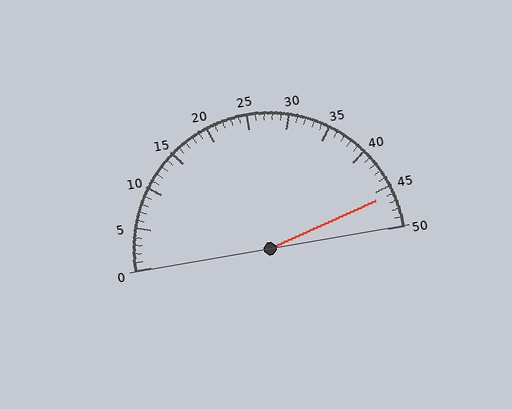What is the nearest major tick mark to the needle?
The nearest major tick mark is 45.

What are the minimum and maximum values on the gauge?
The gauge ranges from 0 to 50.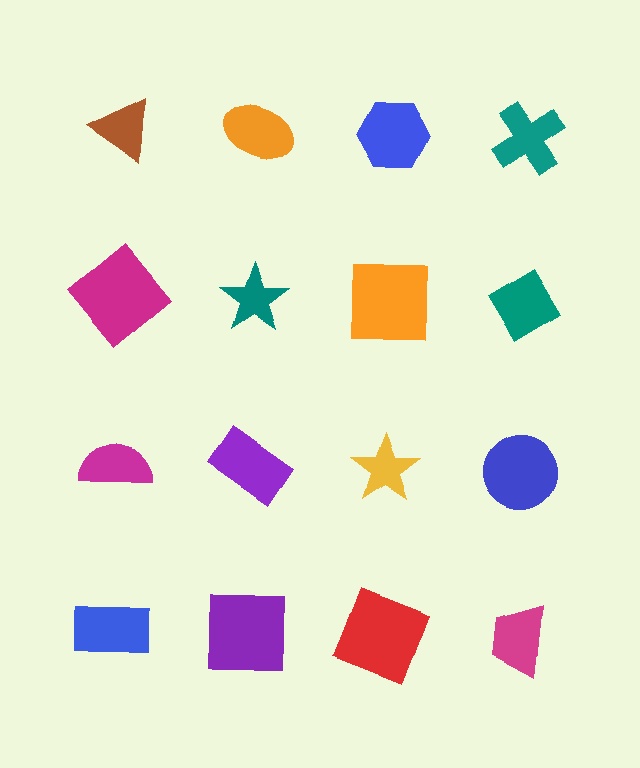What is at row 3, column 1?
A magenta semicircle.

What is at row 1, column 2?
An orange ellipse.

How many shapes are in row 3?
4 shapes.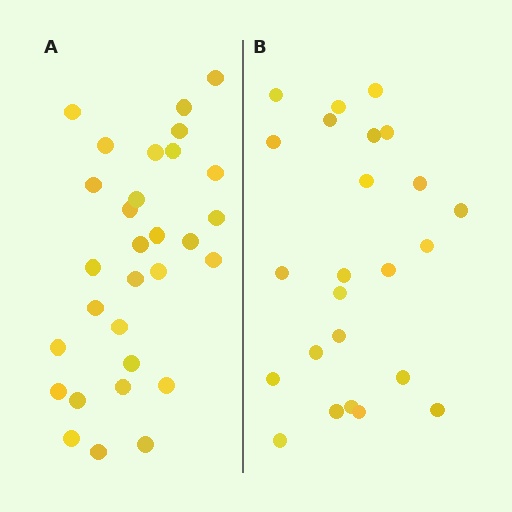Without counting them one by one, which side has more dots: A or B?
Region A (the left region) has more dots.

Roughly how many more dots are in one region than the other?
Region A has about 6 more dots than region B.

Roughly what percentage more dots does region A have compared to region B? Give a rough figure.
About 25% more.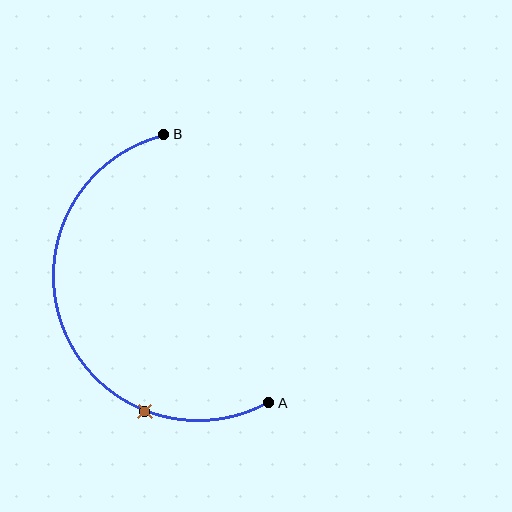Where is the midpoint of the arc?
The arc midpoint is the point on the curve farthest from the straight line joining A and B. It sits to the left of that line.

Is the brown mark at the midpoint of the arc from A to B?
No. The brown mark lies on the arc but is closer to endpoint A. The arc midpoint would be at the point on the curve equidistant along the arc from both A and B.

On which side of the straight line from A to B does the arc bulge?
The arc bulges to the left of the straight line connecting A and B.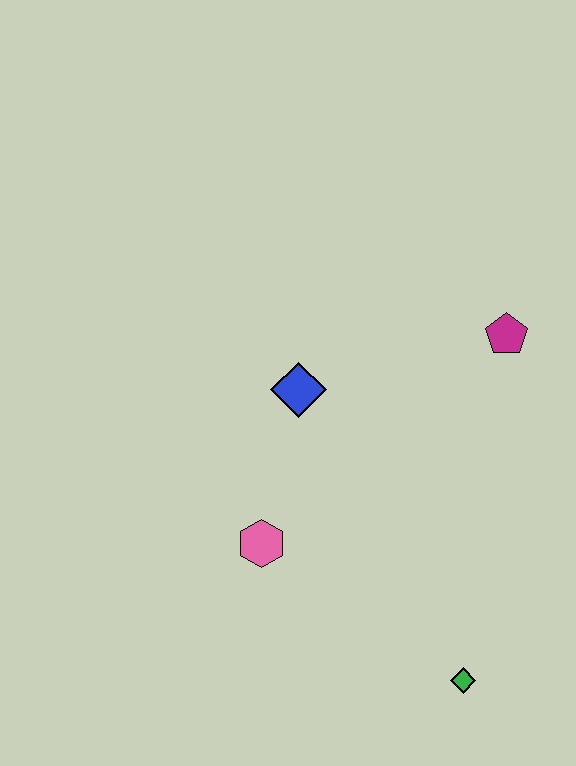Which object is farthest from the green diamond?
The magenta pentagon is farthest from the green diamond.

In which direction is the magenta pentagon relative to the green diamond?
The magenta pentagon is above the green diamond.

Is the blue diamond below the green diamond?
No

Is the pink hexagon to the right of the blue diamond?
No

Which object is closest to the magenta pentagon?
The blue diamond is closest to the magenta pentagon.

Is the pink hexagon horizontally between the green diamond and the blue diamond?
No